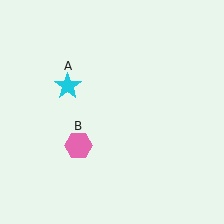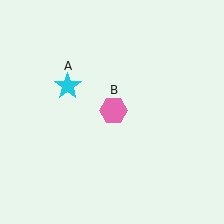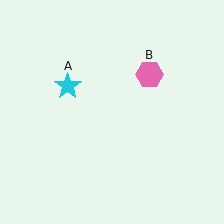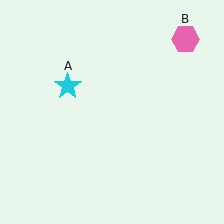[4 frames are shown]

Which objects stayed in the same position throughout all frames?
Cyan star (object A) remained stationary.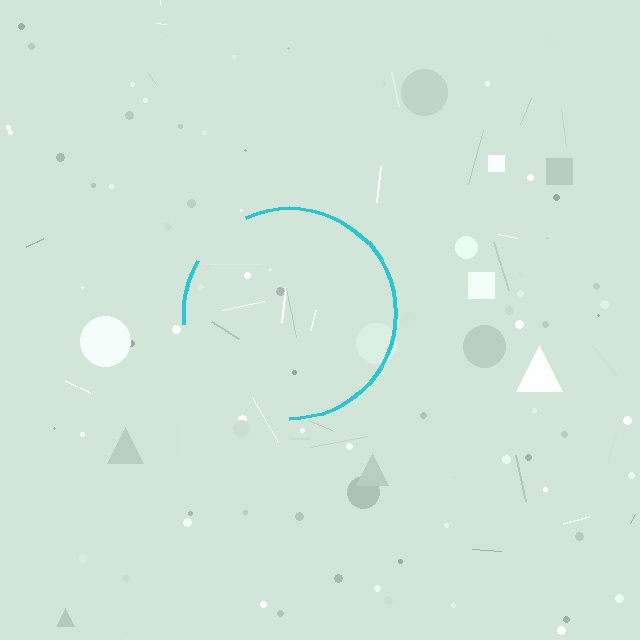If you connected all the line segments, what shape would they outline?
They would outline a circle.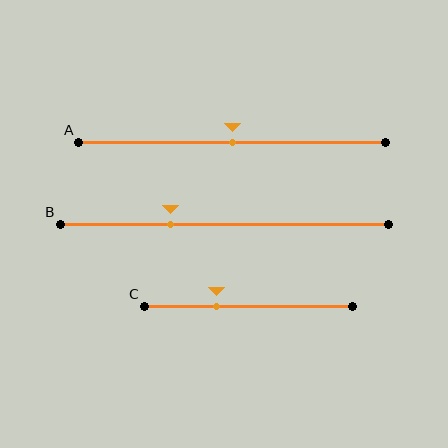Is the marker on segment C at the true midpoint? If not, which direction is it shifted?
No, the marker on segment C is shifted to the left by about 15% of the segment length.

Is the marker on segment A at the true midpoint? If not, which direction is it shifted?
Yes, the marker on segment A is at the true midpoint.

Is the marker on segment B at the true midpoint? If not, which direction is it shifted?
No, the marker on segment B is shifted to the left by about 16% of the segment length.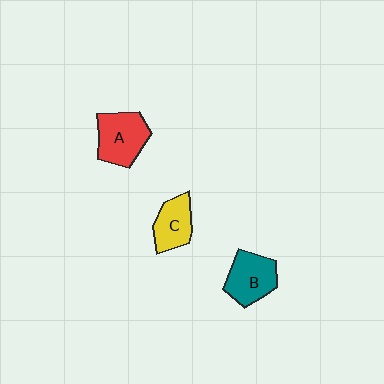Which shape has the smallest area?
Shape C (yellow).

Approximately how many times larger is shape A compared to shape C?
Approximately 1.4 times.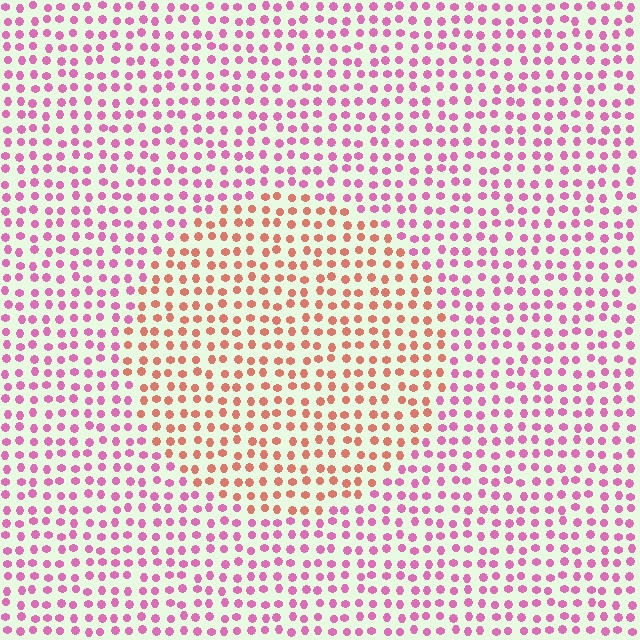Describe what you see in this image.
The image is filled with small pink elements in a uniform arrangement. A circle-shaped region is visible where the elements are tinted to a slightly different hue, forming a subtle color boundary.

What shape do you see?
I see a circle.